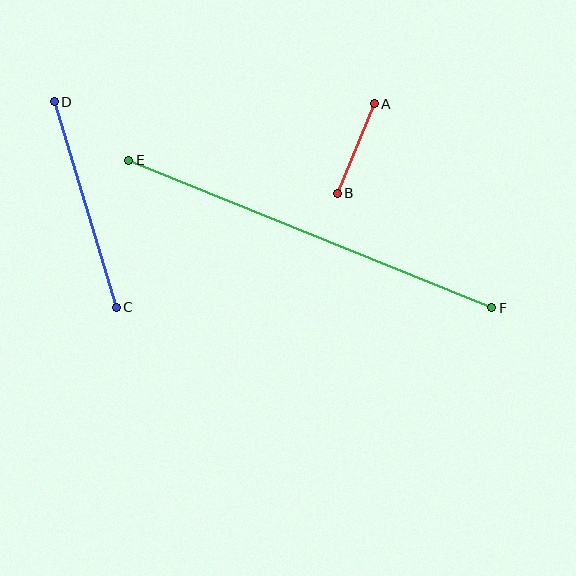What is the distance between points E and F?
The distance is approximately 392 pixels.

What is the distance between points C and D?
The distance is approximately 215 pixels.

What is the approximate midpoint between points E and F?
The midpoint is at approximately (310, 234) pixels.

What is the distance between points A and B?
The distance is approximately 97 pixels.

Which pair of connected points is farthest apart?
Points E and F are farthest apart.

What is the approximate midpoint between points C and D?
The midpoint is at approximately (85, 204) pixels.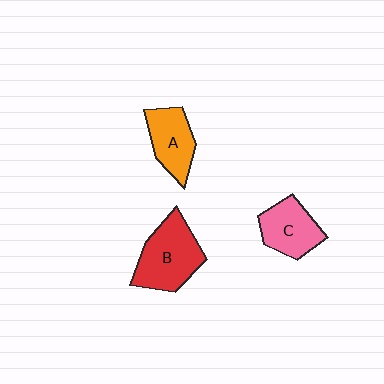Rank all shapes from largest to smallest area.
From largest to smallest: B (red), C (pink), A (orange).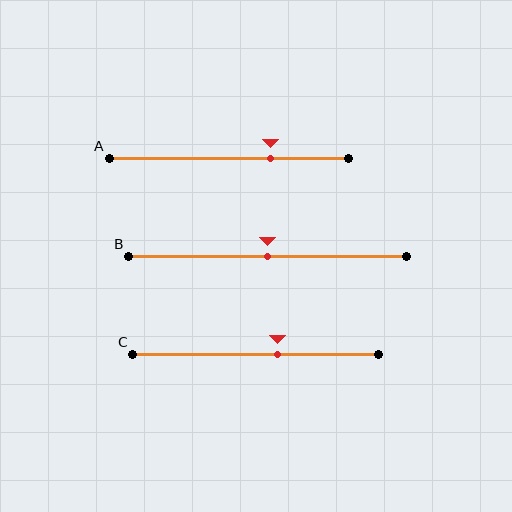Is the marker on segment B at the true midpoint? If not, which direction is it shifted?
Yes, the marker on segment B is at the true midpoint.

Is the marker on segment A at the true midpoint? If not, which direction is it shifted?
No, the marker on segment A is shifted to the right by about 17% of the segment length.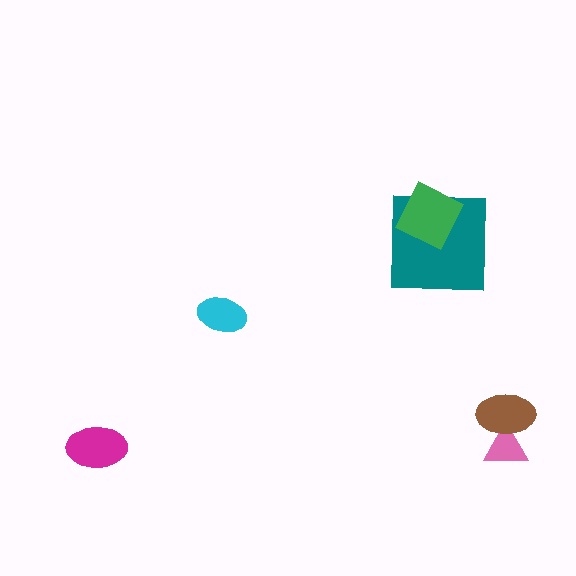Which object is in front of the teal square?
The green diamond is in front of the teal square.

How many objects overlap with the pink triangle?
1 object overlaps with the pink triangle.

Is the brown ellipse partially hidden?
No, no other shape covers it.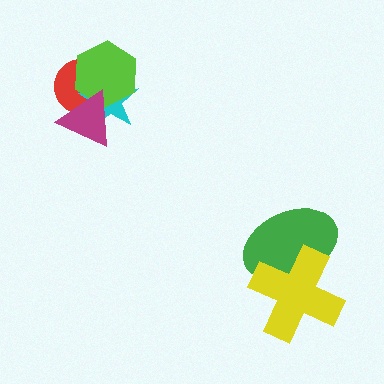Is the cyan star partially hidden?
Yes, it is partially covered by another shape.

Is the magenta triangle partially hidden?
No, no other shape covers it.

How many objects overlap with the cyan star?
3 objects overlap with the cyan star.